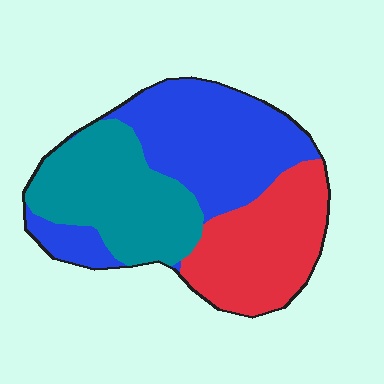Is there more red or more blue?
Blue.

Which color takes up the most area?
Blue, at roughly 40%.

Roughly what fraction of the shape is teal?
Teal takes up about one third (1/3) of the shape.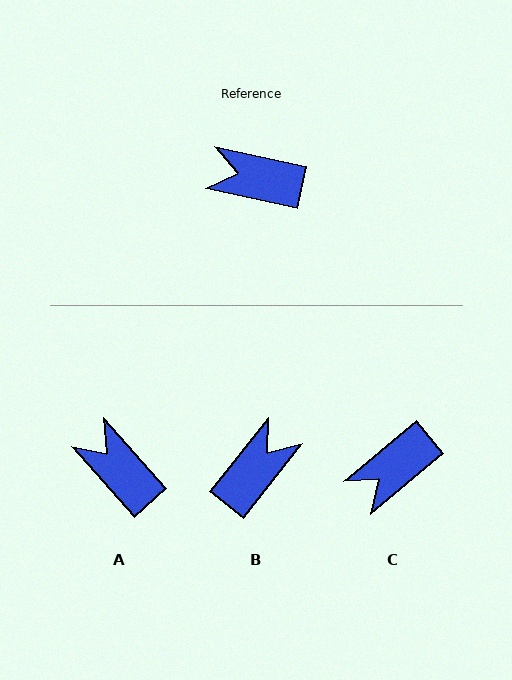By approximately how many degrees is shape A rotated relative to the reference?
Approximately 36 degrees clockwise.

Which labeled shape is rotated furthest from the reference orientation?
B, about 116 degrees away.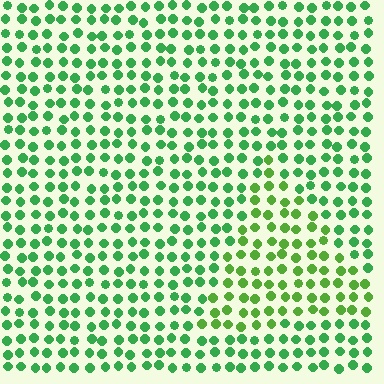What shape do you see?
I see a triangle.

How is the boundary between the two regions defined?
The boundary is defined purely by a slight shift in hue (about 28 degrees). Spacing, size, and orientation are identical on both sides.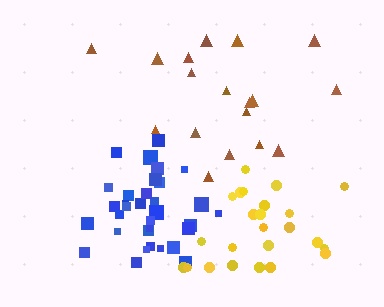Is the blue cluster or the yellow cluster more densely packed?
Blue.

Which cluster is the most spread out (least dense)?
Brown.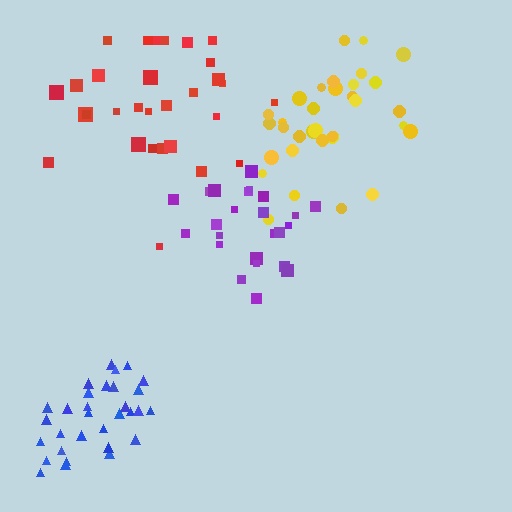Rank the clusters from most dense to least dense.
blue, purple, yellow, red.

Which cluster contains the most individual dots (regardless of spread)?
Yellow (34).